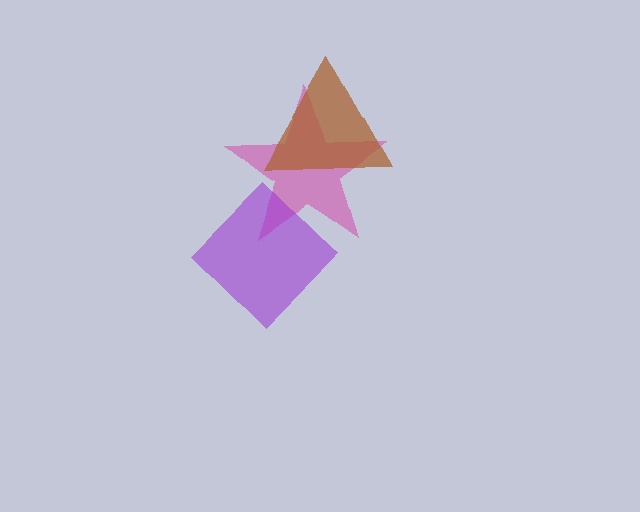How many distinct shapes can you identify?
There are 3 distinct shapes: a magenta star, a brown triangle, a purple diamond.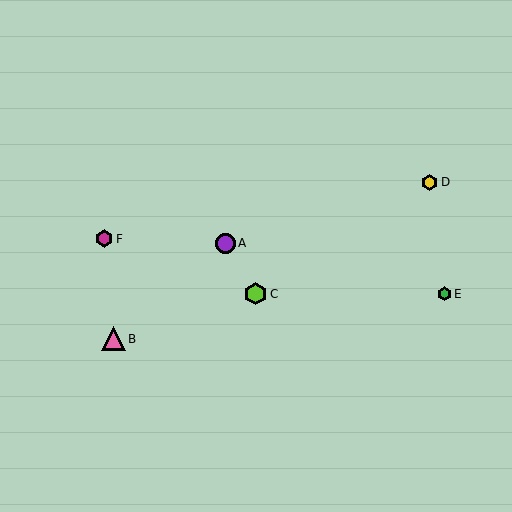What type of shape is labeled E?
Shape E is a green hexagon.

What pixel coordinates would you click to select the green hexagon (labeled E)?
Click at (444, 294) to select the green hexagon E.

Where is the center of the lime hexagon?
The center of the lime hexagon is at (256, 294).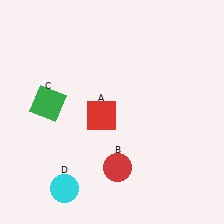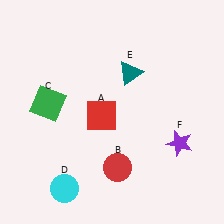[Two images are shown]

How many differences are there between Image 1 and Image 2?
There are 2 differences between the two images.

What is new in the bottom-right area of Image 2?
A purple star (F) was added in the bottom-right area of Image 2.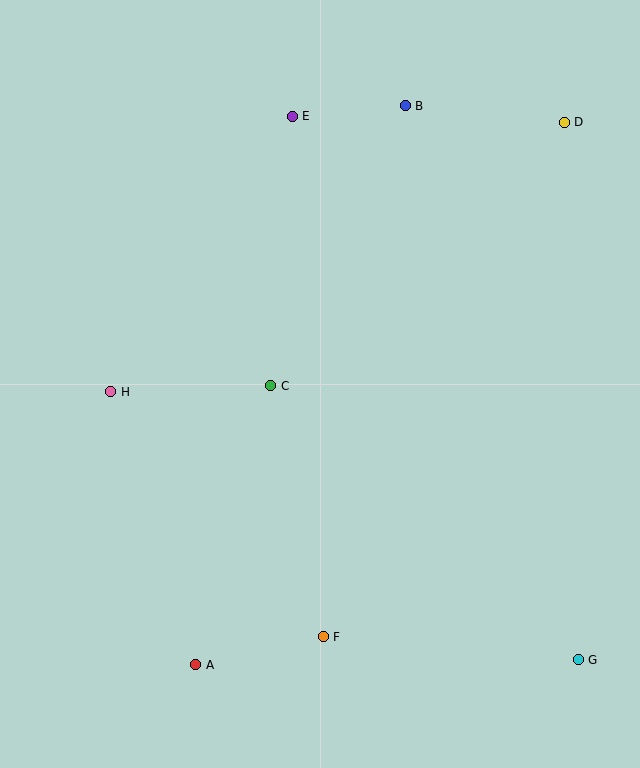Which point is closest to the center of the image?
Point C at (271, 386) is closest to the center.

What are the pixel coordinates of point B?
Point B is at (405, 106).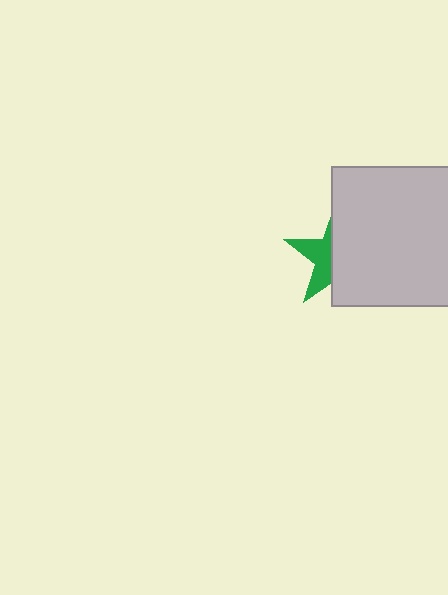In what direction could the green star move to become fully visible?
The green star could move left. That would shift it out from behind the light gray square entirely.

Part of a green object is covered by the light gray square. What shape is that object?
It is a star.